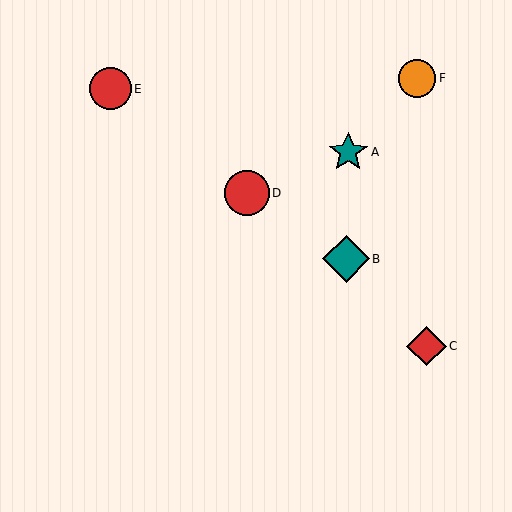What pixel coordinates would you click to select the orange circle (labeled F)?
Click at (417, 78) to select the orange circle F.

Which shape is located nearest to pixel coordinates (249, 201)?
The red circle (labeled D) at (247, 193) is nearest to that location.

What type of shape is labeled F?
Shape F is an orange circle.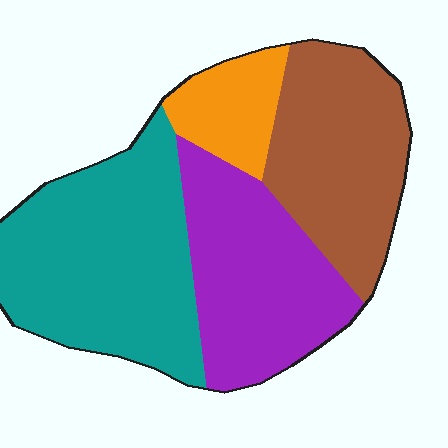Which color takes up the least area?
Orange, at roughly 10%.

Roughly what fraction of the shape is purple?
Purple covers roughly 25% of the shape.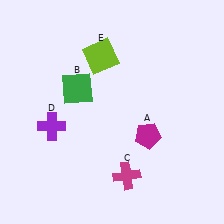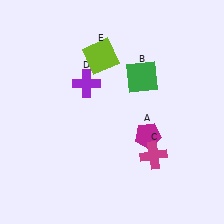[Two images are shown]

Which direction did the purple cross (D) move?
The purple cross (D) moved up.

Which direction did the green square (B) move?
The green square (B) moved right.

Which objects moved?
The objects that moved are: the green square (B), the magenta cross (C), the purple cross (D).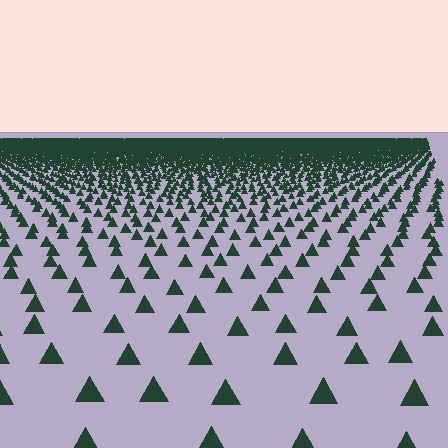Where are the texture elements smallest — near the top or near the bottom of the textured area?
Near the top.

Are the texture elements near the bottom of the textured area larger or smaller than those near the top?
Larger. Near the bottom, elements are closer to the viewer and appear at a bigger on-screen size.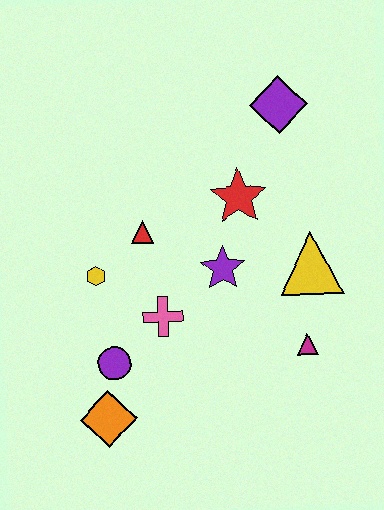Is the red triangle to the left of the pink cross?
Yes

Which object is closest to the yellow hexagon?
The red triangle is closest to the yellow hexagon.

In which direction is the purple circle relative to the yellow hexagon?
The purple circle is below the yellow hexagon.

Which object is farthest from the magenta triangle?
The purple diamond is farthest from the magenta triangle.